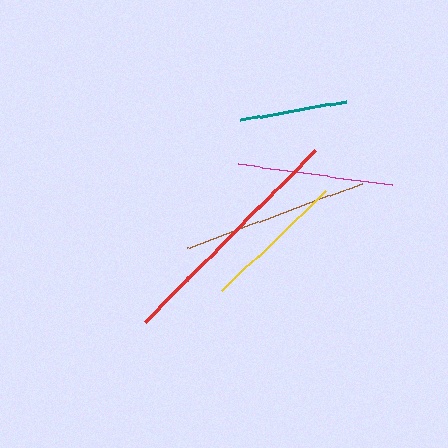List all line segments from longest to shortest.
From longest to shortest: red, brown, magenta, yellow, teal.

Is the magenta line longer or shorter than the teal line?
The magenta line is longer than the teal line.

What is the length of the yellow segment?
The yellow segment is approximately 144 pixels long.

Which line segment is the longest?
The red line is the longest at approximately 243 pixels.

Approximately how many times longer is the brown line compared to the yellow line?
The brown line is approximately 1.3 times the length of the yellow line.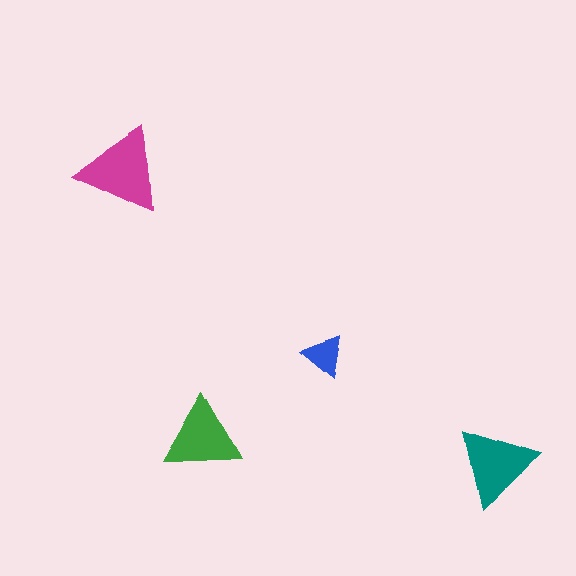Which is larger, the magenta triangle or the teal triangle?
The magenta one.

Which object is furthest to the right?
The teal triangle is rightmost.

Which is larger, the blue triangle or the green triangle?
The green one.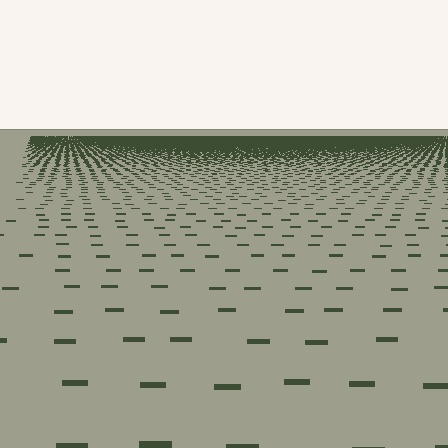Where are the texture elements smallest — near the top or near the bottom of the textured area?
Near the top.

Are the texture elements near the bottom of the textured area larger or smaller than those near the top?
Larger. Near the bottom, elements are closer to the viewer and appear at a bigger on-screen size.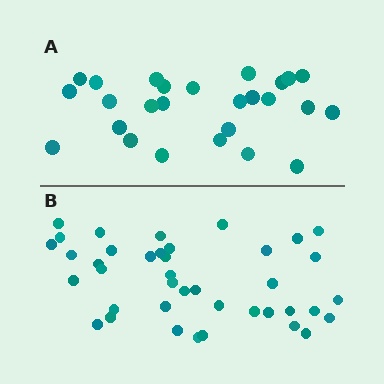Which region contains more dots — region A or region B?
Region B (the bottom region) has more dots.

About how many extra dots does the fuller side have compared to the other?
Region B has approximately 15 more dots than region A.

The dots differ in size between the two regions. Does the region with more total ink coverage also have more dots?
No. Region A has more total ink coverage because its dots are larger, but region B actually contains more individual dots. Total area can be misleading — the number of items is what matters here.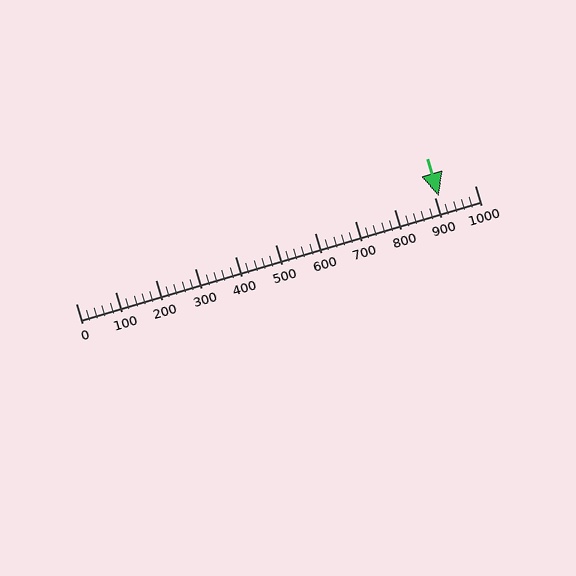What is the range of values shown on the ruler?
The ruler shows values from 0 to 1000.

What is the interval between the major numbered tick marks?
The major tick marks are spaced 100 units apart.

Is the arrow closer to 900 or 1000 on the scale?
The arrow is closer to 900.